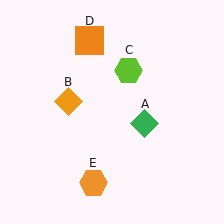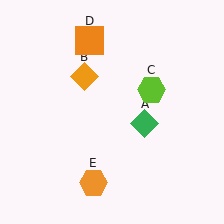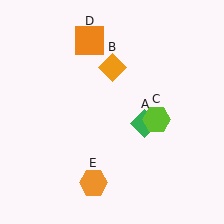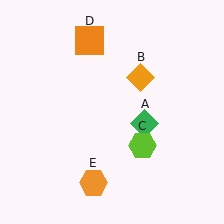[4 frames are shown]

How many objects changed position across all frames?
2 objects changed position: orange diamond (object B), lime hexagon (object C).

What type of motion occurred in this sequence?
The orange diamond (object B), lime hexagon (object C) rotated clockwise around the center of the scene.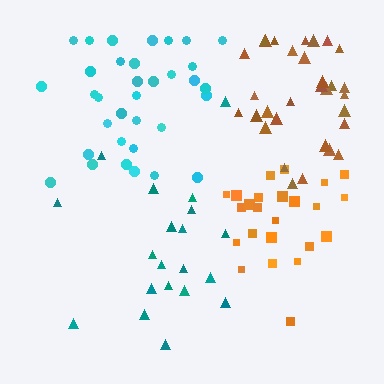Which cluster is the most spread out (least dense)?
Teal.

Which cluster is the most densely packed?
Brown.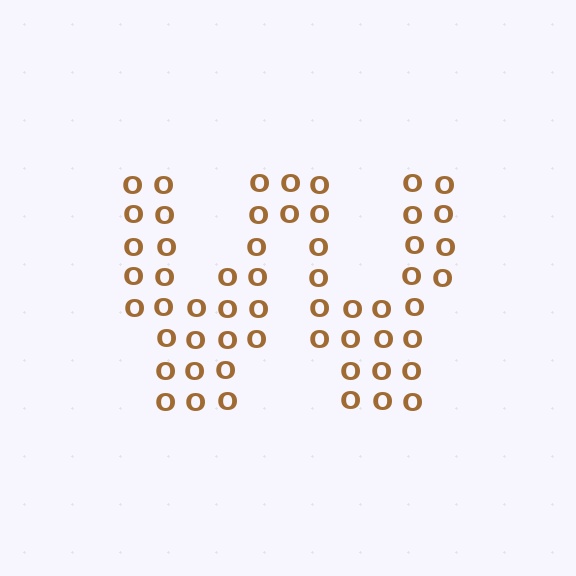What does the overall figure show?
The overall figure shows the letter W.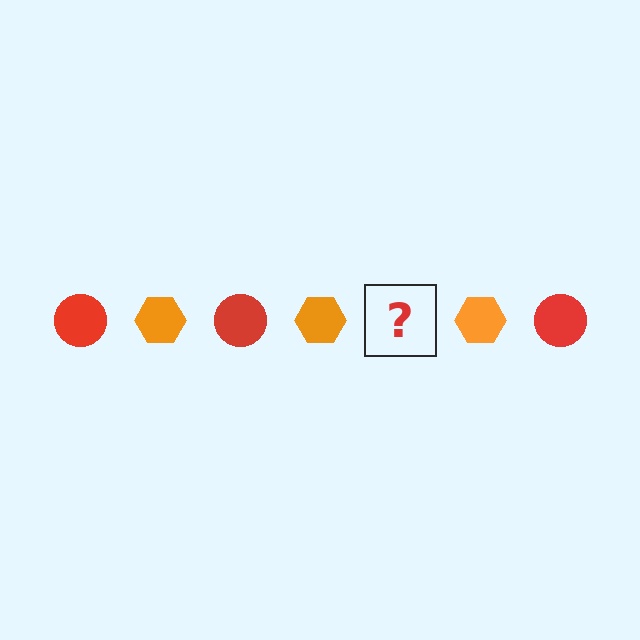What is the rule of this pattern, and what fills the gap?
The rule is that the pattern alternates between red circle and orange hexagon. The gap should be filled with a red circle.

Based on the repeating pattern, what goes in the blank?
The blank should be a red circle.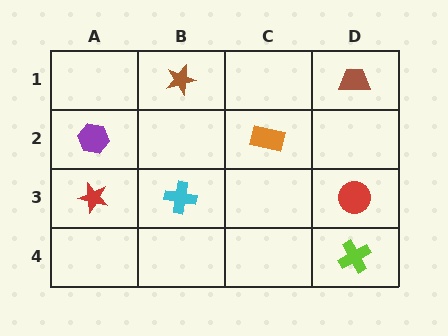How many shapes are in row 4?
1 shape.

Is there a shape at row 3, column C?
No, that cell is empty.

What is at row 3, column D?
A red circle.